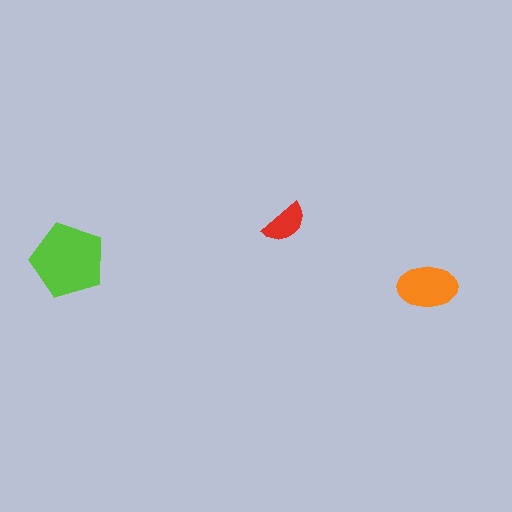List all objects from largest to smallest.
The lime pentagon, the orange ellipse, the red semicircle.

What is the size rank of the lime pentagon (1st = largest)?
1st.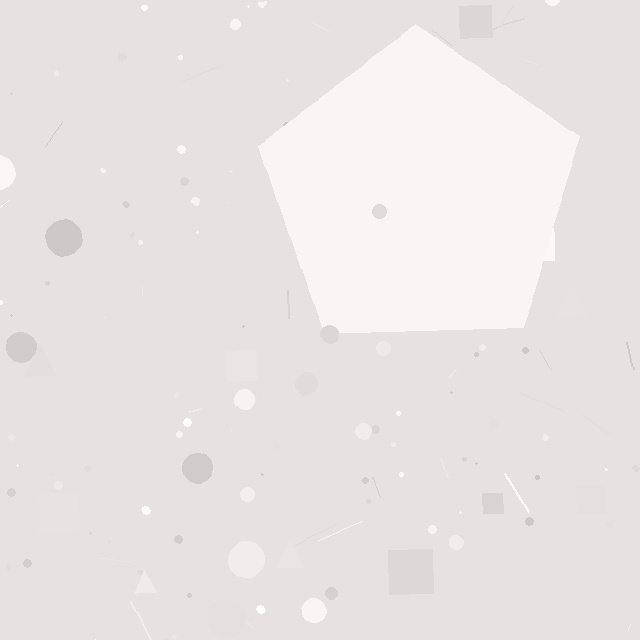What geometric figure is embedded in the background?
A pentagon is embedded in the background.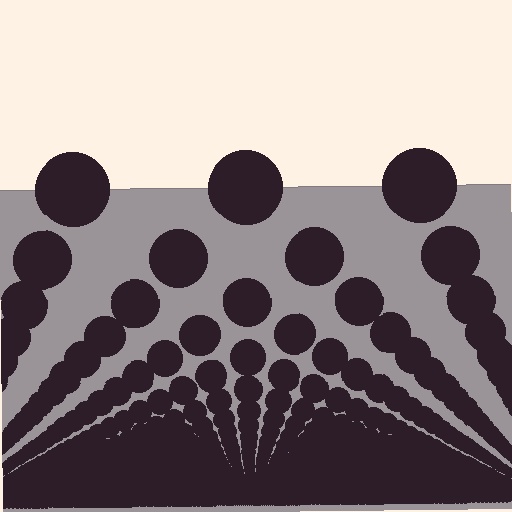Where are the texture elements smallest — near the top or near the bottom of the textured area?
Near the bottom.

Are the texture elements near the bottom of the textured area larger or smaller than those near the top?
Smaller. The gradient is inverted — elements near the bottom are smaller and denser.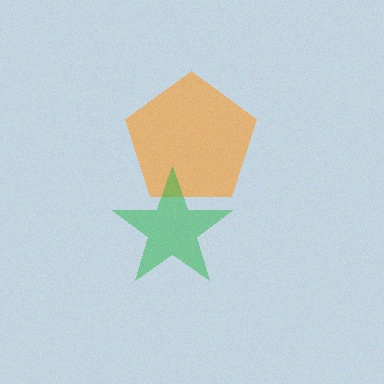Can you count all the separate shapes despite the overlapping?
Yes, there are 2 separate shapes.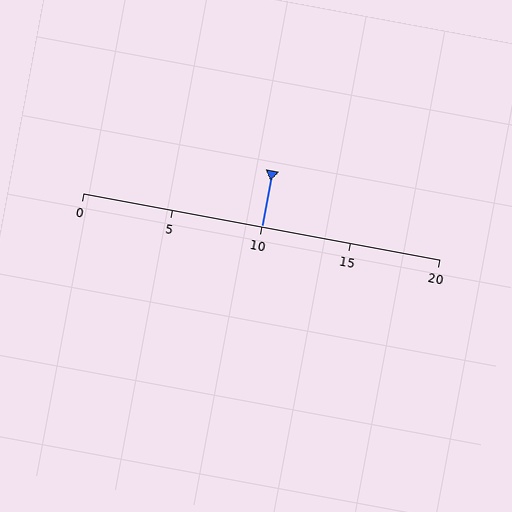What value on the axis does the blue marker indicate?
The marker indicates approximately 10.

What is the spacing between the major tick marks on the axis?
The major ticks are spaced 5 apart.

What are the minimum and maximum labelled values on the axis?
The axis runs from 0 to 20.